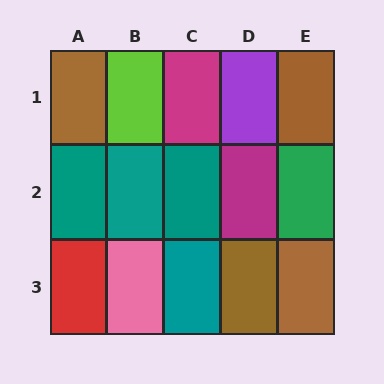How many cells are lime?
1 cell is lime.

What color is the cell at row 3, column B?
Pink.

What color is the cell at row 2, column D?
Magenta.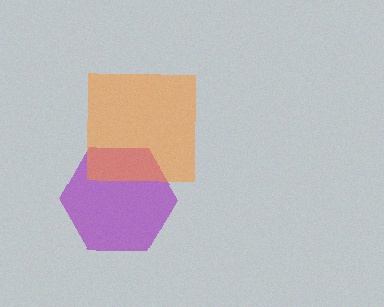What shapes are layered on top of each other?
The layered shapes are: a purple hexagon, an orange square.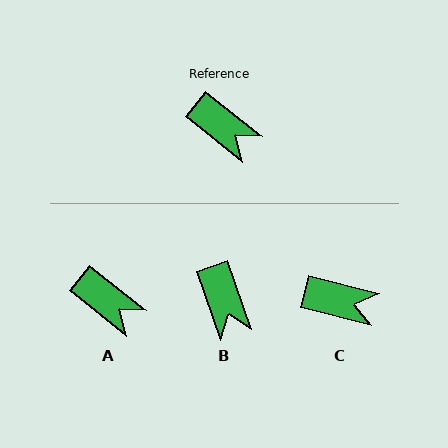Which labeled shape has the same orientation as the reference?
A.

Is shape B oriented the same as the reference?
No, it is off by about 33 degrees.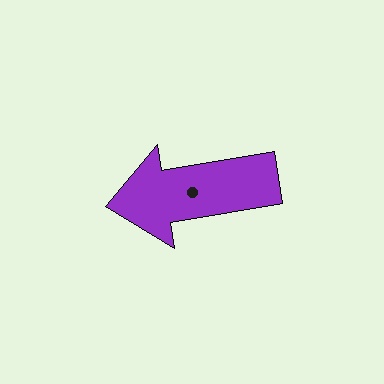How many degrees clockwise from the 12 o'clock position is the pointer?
Approximately 261 degrees.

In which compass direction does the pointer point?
West.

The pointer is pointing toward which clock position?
Roughly 9 o'clock.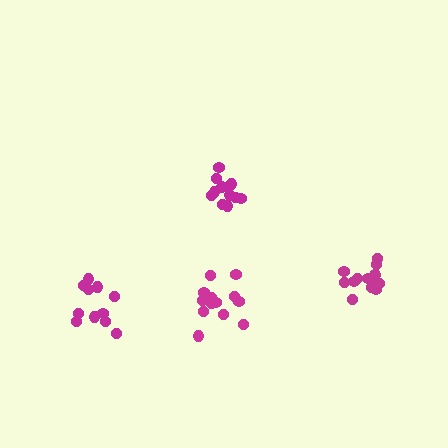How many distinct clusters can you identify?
There are 4 distinct clusters.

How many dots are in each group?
Group 1: 13 dots, Group 2: 11 dots, Group 3: 13 dots, Group 4: 12 dots (49 total).